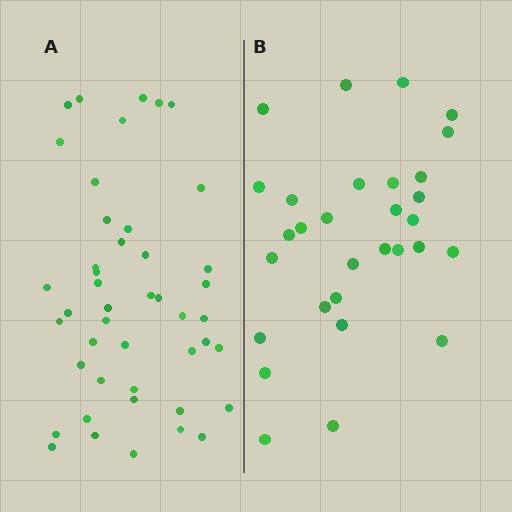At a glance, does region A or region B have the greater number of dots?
Region A (the left region) has more dots.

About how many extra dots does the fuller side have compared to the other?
Region A has approximately 15 more dots than region B.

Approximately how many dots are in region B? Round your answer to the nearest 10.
About 30 dots.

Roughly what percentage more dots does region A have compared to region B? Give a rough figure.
About 50% more.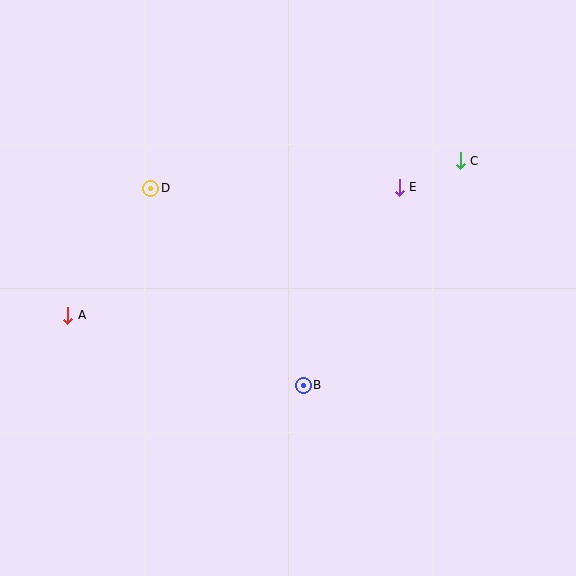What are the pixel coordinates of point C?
Point C is at (460, 161).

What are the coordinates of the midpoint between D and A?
The midpoint between D and A is at (109, 252).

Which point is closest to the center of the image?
Point B at (303, 385) is closest to the center.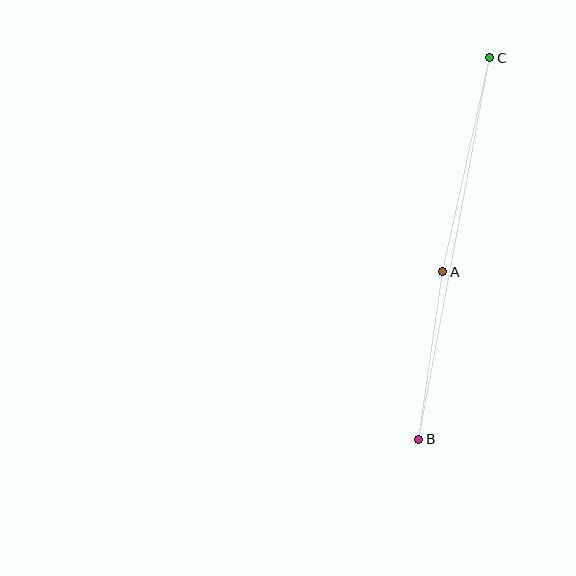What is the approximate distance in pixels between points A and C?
The distance between A and C is approximately 219 pixels.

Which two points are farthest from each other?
Points B and C are farthest from each other.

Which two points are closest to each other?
Points A and B are closest to each other.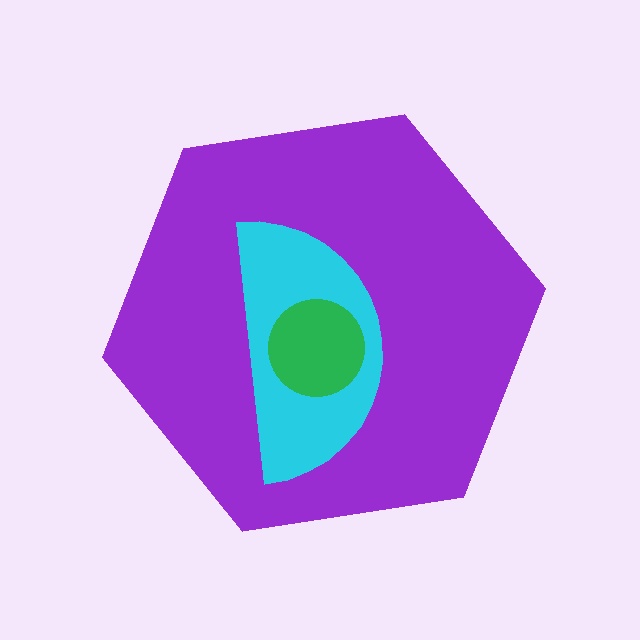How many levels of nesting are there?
3.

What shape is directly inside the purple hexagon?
The cyan semicircle.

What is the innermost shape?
The green circle.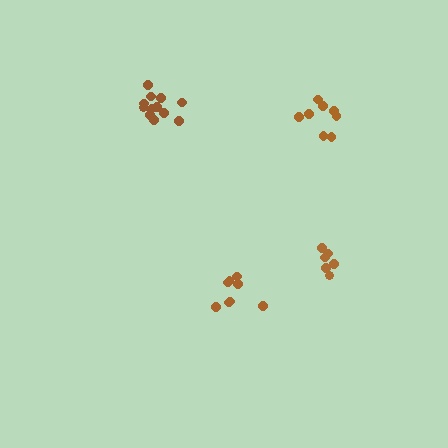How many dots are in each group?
Group 1: 8 dots, Group 2: 12 dots, Group 3: 8 dots, Group 4: 6 dots (34 total).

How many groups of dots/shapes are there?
There are 4 groups.